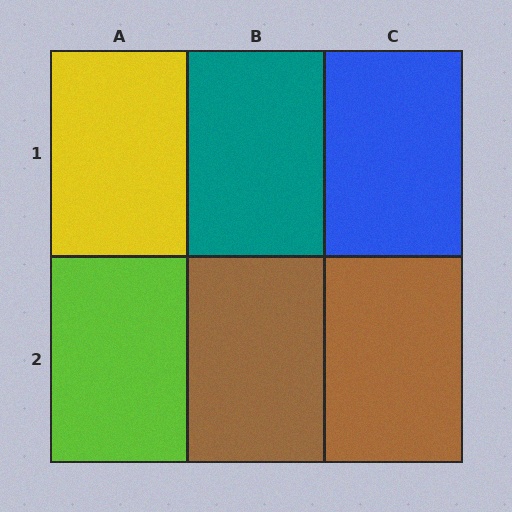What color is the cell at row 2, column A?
Lime.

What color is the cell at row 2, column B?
Brown.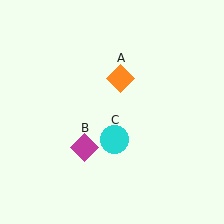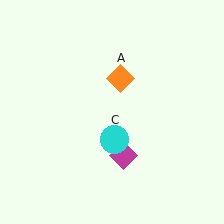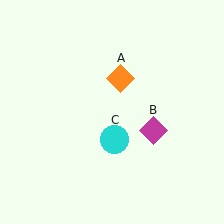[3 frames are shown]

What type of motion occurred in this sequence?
The magenta diamond (object B) rotated counterclockwise around the center of the scene.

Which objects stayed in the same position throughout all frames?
Orange diamond (object A) and cyan circle (object C) remained stationary.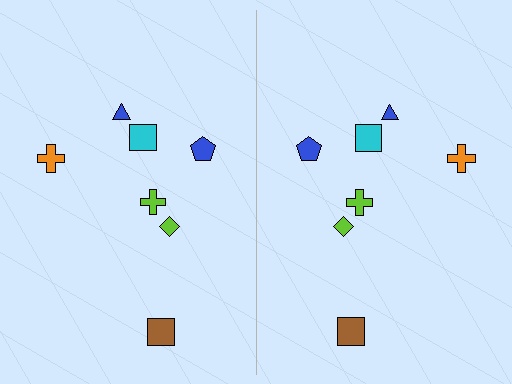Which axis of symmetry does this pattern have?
The pattern has a vertical axis of symmetry running through the center of the image.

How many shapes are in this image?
There are 14 shapes in this image.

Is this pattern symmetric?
Yes, this pattern has bilateral (reflection) symmetry.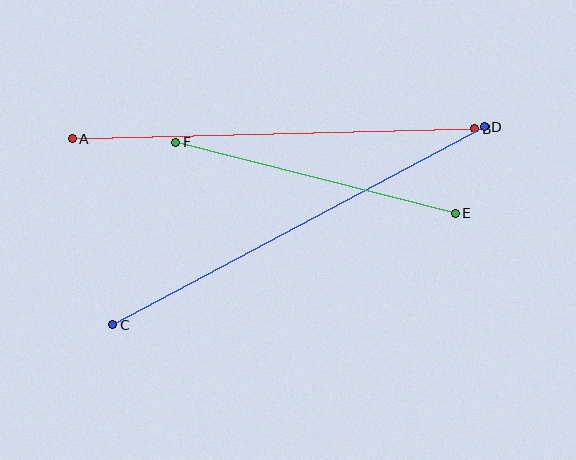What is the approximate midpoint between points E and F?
The midpoint is at approximately (316, 178) pixels.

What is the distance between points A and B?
The distance is approximately 403 pixels.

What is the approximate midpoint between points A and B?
The midpoint is at approximately (274, 134) pixels.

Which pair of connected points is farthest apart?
Points C and D are farthest apart.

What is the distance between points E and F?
The distance is approximately 288 pixels.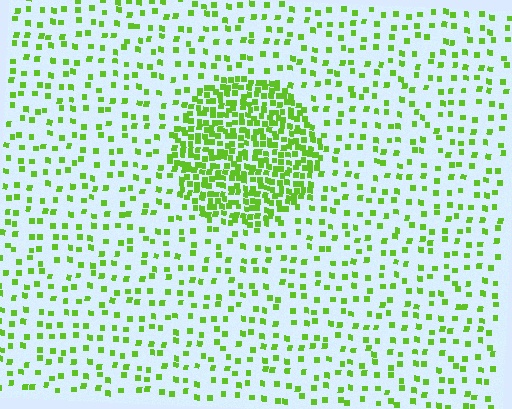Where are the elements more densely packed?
The elements are more densely packed inside the circle boundary.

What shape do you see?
I see a circle.